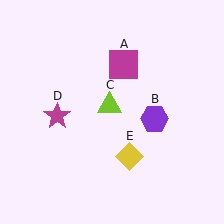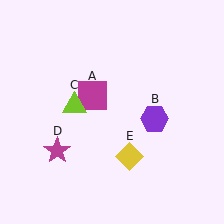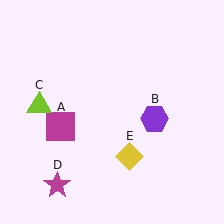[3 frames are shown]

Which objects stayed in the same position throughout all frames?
Purple hexagon (object B) and yellow diamond (object E) remained stationary.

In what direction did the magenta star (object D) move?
The magenta star (object D) moved down.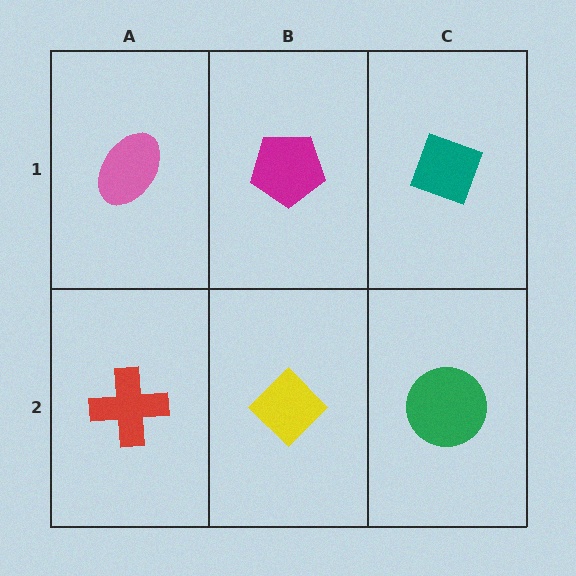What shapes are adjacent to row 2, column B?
A magenta pentagon (row 1, column B), a red cross (row 2, column A), a green circle (row 2, column C).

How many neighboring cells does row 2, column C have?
2.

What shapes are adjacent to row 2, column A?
A pink ellipse (row 1, column A), a yellow diamond (row 2, column B).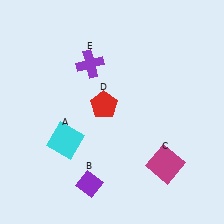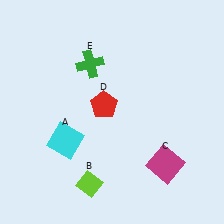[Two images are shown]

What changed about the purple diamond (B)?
In Image 1, B is purple. In Image 2, it changed to lime.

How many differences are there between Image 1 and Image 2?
There are 2 differences between the two images.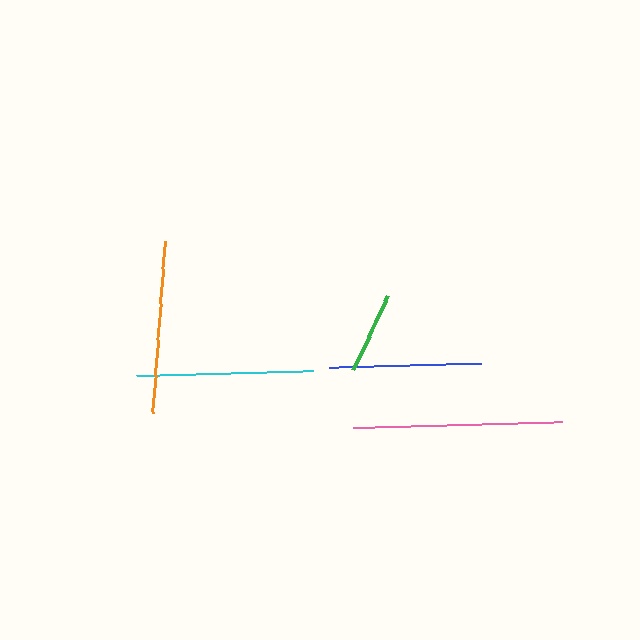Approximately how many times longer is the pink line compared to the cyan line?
The pink line is approximately 1.2 times the length of the cyan line.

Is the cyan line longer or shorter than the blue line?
The cyan line is longer than the blue line.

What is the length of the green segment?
The green segment is approximately 81 pixels long.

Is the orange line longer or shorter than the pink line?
The pink line is longer than the orange line.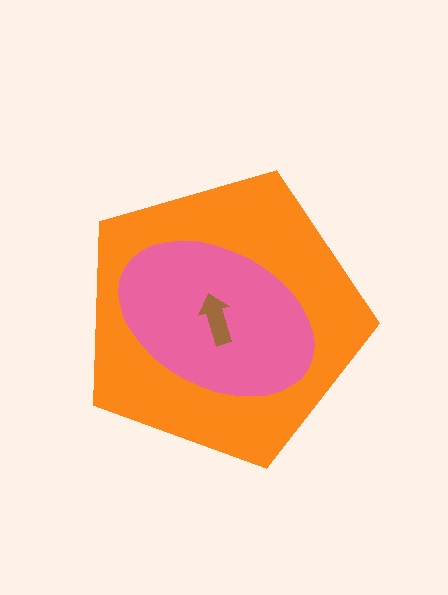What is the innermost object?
The brown arrow.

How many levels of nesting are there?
3.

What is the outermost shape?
The orange pentagon.